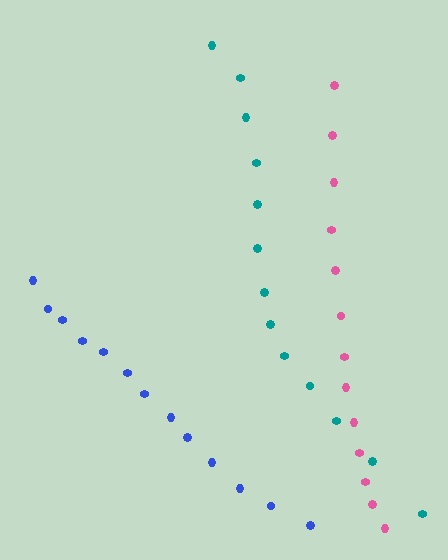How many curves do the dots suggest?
There are 3 distinct paths.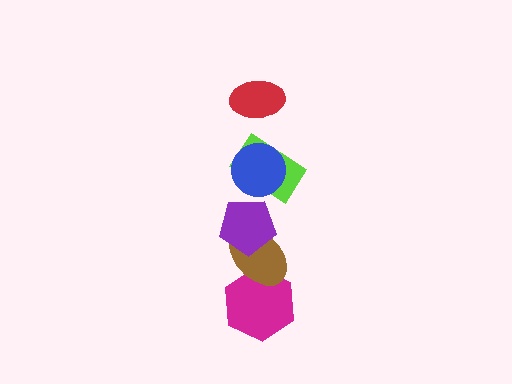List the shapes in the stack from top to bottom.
From top to bottom: the red ellipse, the blue circle, the lime rectangle, the purple pentagon, the brown ellipse, the magenta hexagon.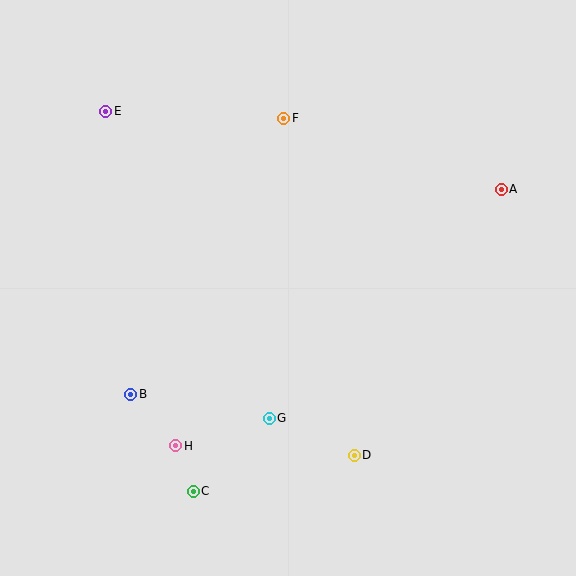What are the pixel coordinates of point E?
Point E is at (106, 111).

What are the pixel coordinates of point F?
Point F is at (284, 118).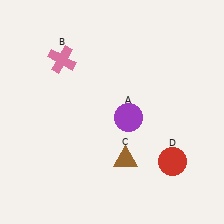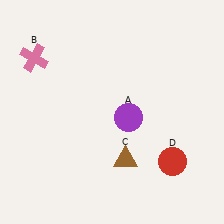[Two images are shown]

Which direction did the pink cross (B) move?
The pink cross (B) moved left.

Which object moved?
The pink cross (B) moved left.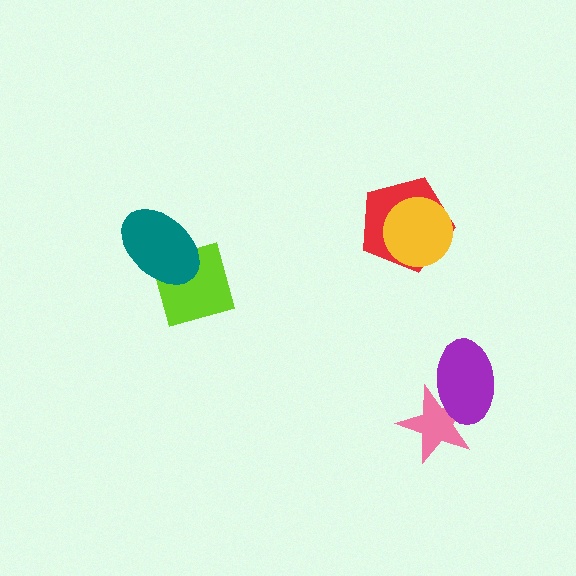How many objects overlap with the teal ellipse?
1 object overlaps with the teal ellipse.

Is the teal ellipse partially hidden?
No, no other shape covers it.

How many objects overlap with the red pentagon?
1 object overlaps with the red pentagon.